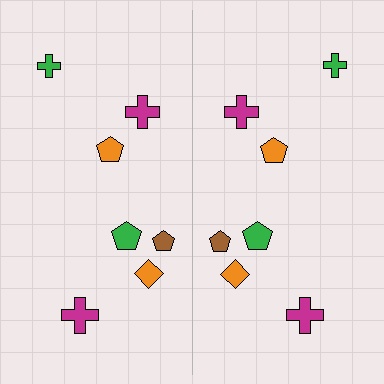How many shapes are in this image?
There are 14 shapes in this image.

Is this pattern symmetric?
Yes, this pattern has bilateral (reflection) symmetry.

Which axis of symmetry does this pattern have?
The pattern has a vertical axis of symmetry running through the center of the image.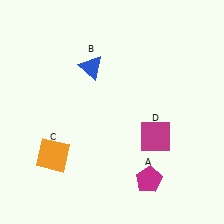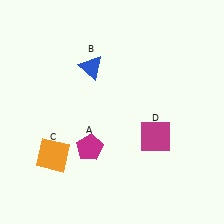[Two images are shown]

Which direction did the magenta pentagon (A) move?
The magenta pentagon (A) moved left.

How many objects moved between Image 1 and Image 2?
1 object moved between the two images.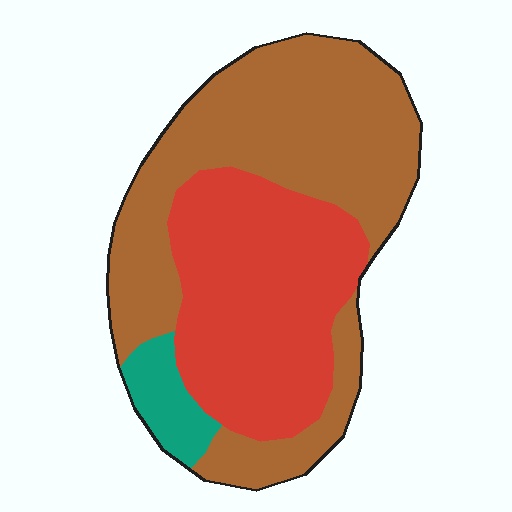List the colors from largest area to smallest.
From largest to smallest: brown, red, teal.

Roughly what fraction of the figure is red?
Red covers around 40% of the figure.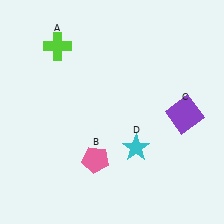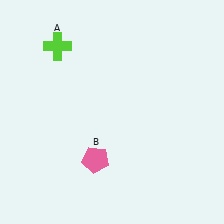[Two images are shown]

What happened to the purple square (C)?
The purple square (C) was removed in Image 2. It was in the bottom-right area of Image 1.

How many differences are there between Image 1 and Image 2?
There are 2 differences between the two images.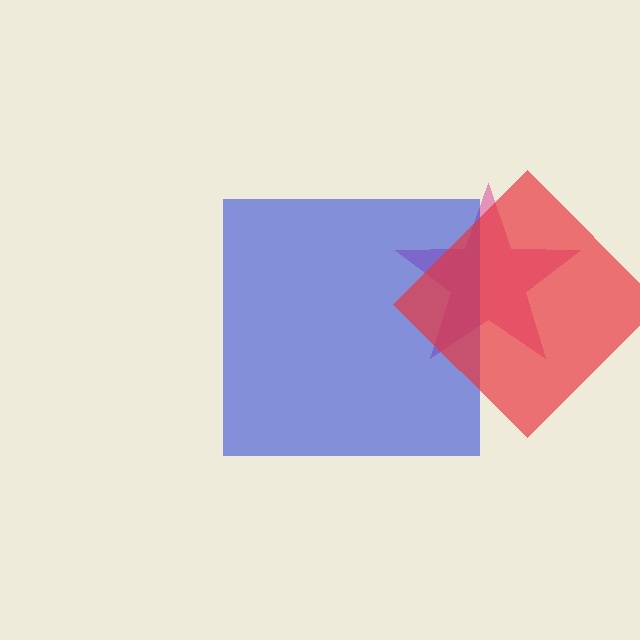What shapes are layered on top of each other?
The layered shapes are: a pink star, a blue square, a red diamond.